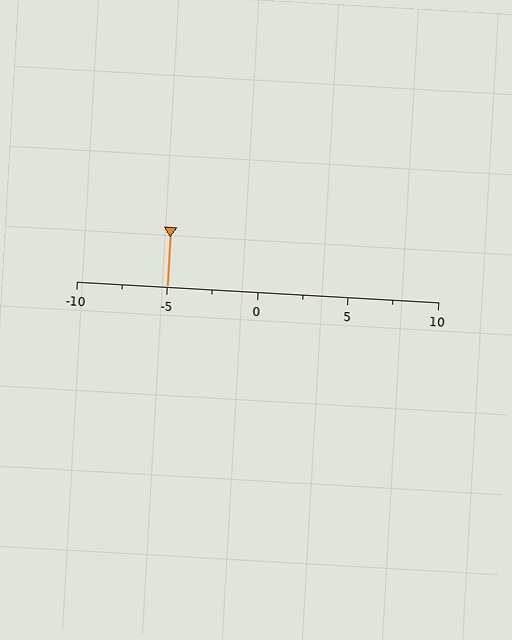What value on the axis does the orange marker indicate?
The marker indicates approximately -5.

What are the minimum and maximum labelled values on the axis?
The axis runs from -10 to 10.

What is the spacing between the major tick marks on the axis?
The major ticks are spaced 5 apart.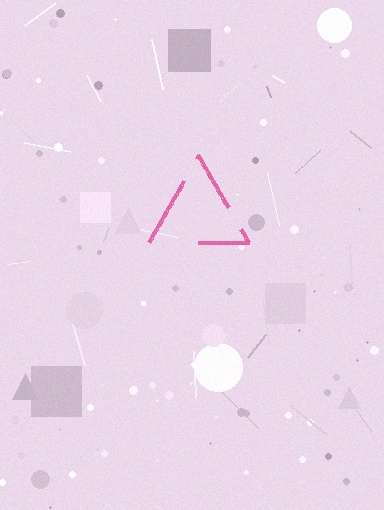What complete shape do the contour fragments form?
The contour fragments form a triangle.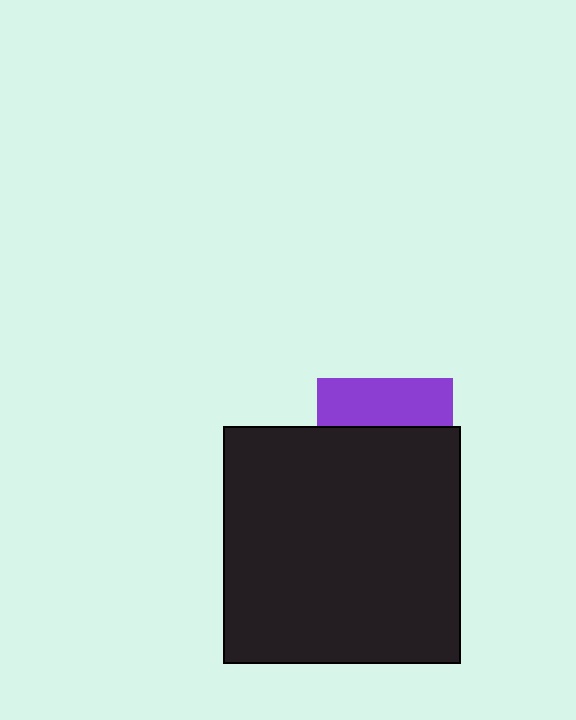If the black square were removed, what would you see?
You would see the complete purple square.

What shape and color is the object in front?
The object in front is a black square.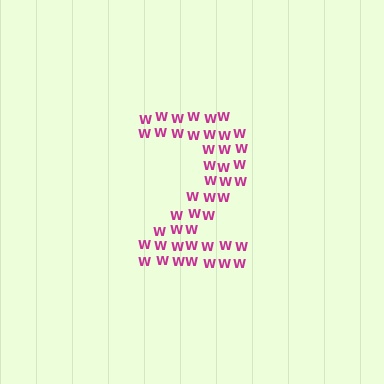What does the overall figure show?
The overall figure shows the digit 2.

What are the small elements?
The small elements are letter W's.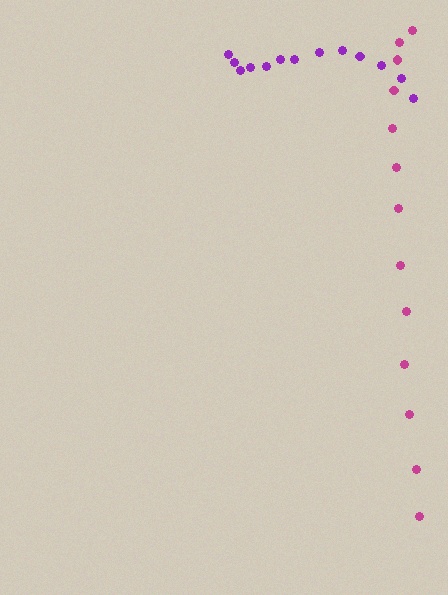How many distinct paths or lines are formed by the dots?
There are 2 distinct paths.